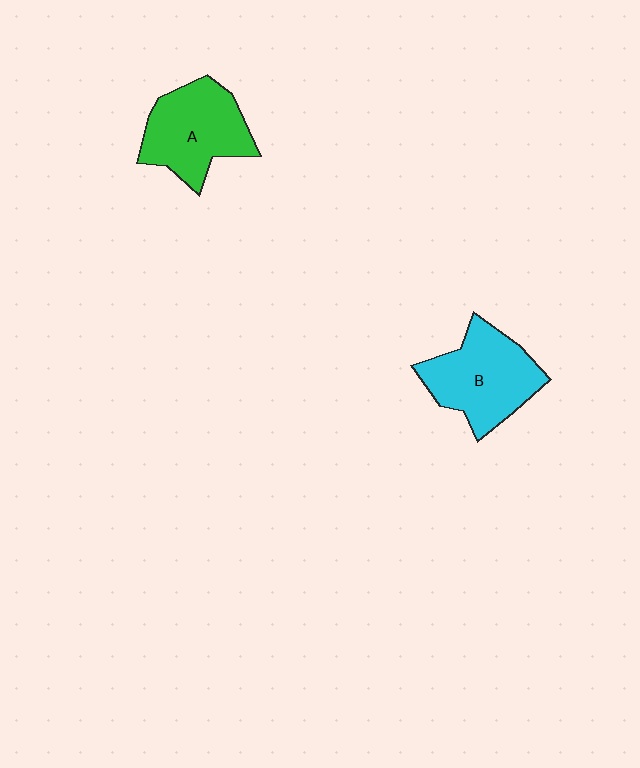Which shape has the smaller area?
Shape A (green).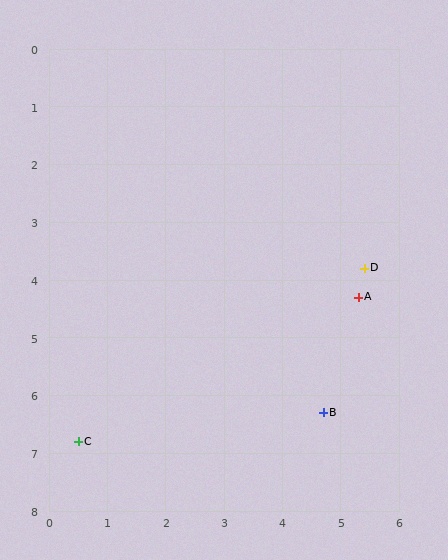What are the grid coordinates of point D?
Point D is at approximately (5.4, 3.8).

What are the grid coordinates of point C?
Point C is at approximately (0.5, 6.8).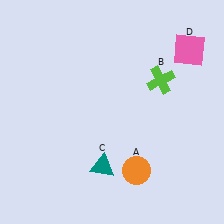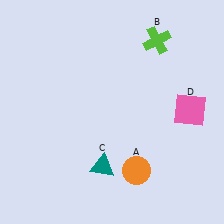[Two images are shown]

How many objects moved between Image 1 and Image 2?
2 objects moved between the two images.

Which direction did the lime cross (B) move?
The lime cross (B) moved up.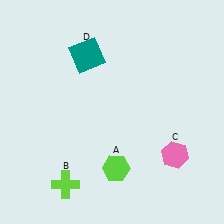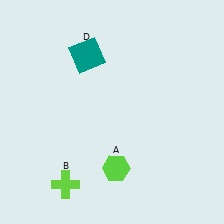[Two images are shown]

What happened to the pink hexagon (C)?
The pink hexagon (C) was removed in Image 2. It was in the bottom-right area of Image 1.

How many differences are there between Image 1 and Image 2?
There is 1 difference between the two images.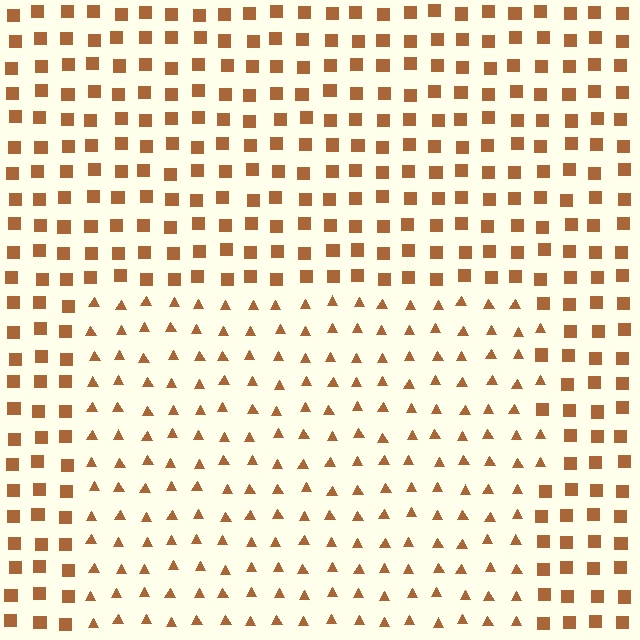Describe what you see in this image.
The image is filled with small brown elements arranged in a uniform grid. A rectangle-shaped region contains triangles, while the surrounding area contains squares. The boundary is defined purely by the change in element shape.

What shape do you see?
I see a rectangle.